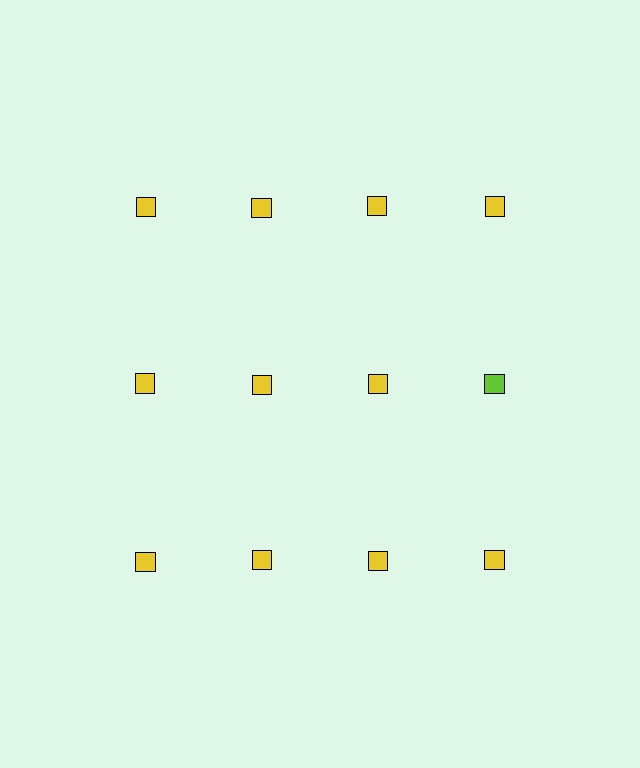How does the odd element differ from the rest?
It has a different color: lime instead of yellow.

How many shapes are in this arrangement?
There are 12 shapes arranged in a grid pattern.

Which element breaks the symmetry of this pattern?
The lime square in the second row, second from right column breaks the symmetry. All other shapes are yellow squares.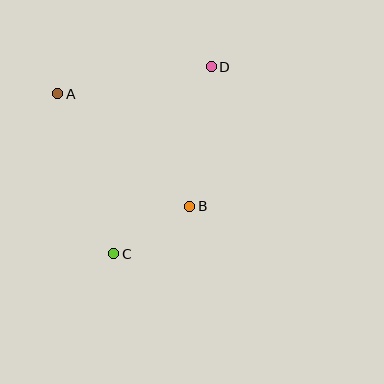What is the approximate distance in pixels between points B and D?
The distance between B and D is approximately 141 pixels.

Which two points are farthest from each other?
Points C and D are farthest from each other.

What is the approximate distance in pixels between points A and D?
The distance between A and D is approximately 156 pixels.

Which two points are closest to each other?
Points B and C are closest to each other.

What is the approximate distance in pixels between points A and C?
The distance between A and C is approximately 169 pixels.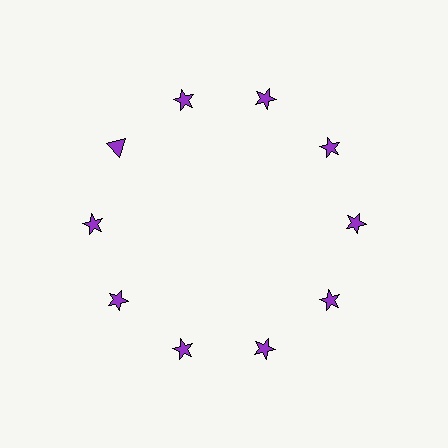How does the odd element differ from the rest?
It has a different shape: triangle instead of star.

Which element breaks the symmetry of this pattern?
The purple triangle at roughly the 10 o'clock position breaks the symmetry. All other shapes are purple stars.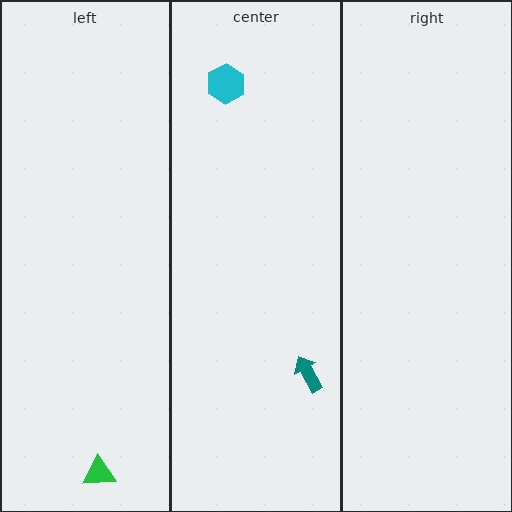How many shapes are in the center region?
2.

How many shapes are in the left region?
1.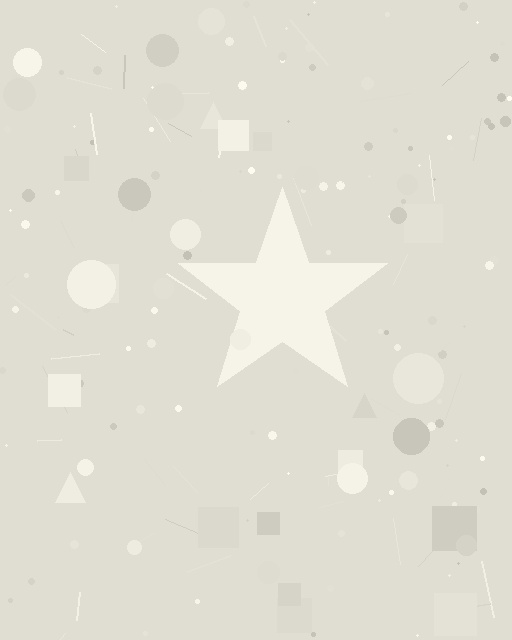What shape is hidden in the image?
A star is hidden in the image.